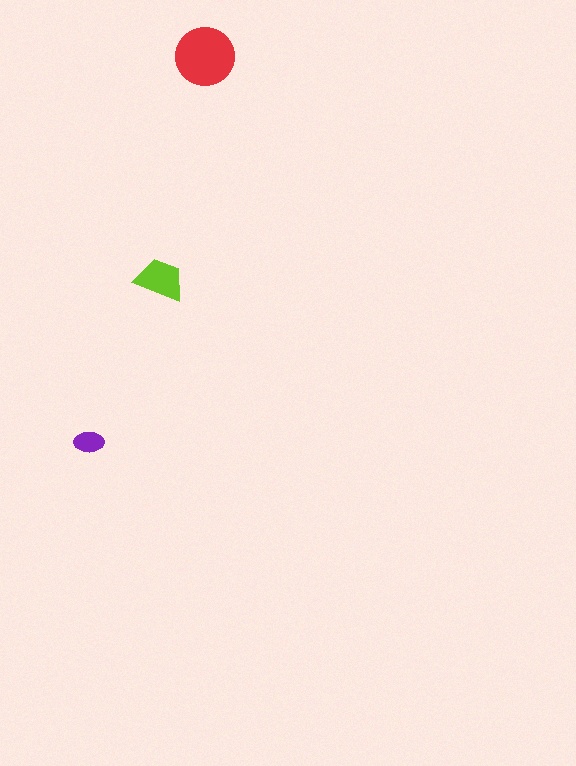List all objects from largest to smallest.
The red circle, the lime trapezoid, the purple ellipse.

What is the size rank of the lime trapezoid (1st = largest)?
2nd.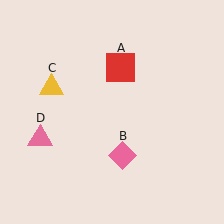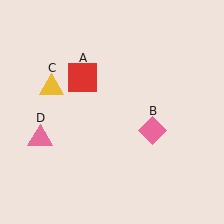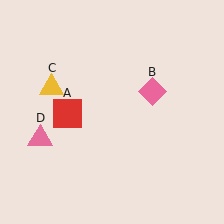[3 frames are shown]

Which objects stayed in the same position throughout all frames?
Yellow triangle (object C) and pink triangle (object D) remained stationary.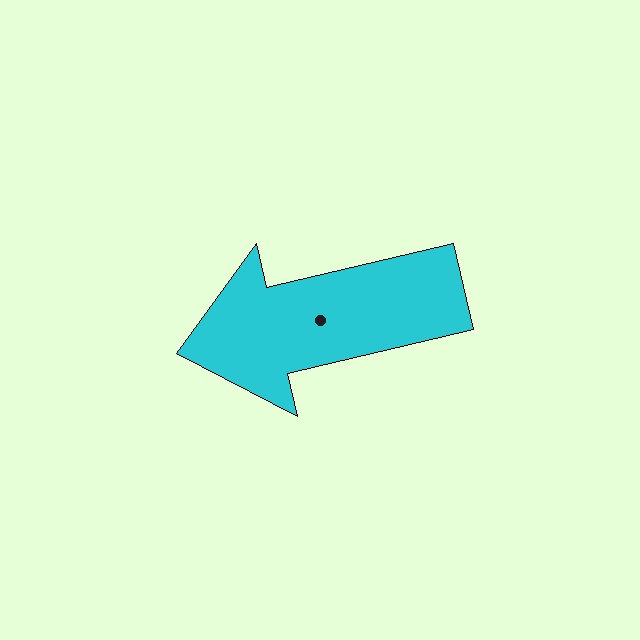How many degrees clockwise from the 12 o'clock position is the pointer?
Approximately 257 degrees.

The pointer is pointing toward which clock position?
Roughly 9 o'clock.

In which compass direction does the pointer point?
West.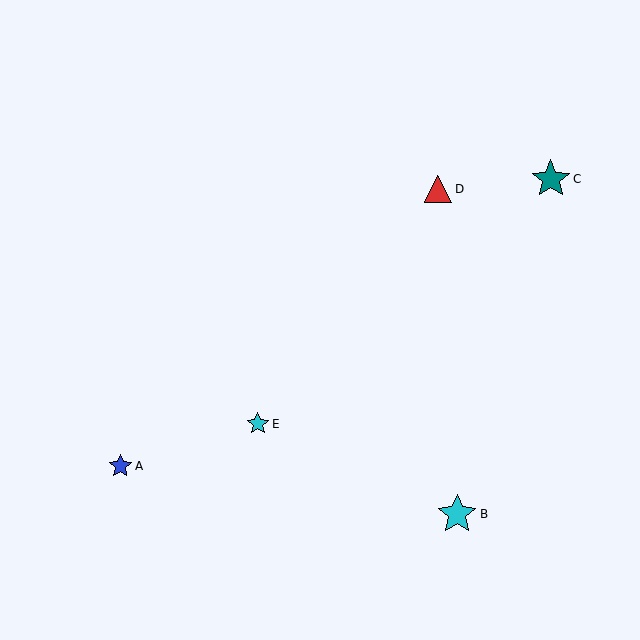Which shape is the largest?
The cyan star (labeled B) is the largest.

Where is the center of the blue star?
The center of the blue star is at (120, 466).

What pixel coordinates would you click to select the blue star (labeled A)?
Click at (120, 466) to select the blue star A.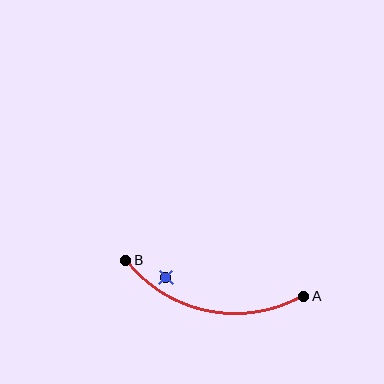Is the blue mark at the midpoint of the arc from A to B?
No — the blue mark does not lie on the arc at all. It sits slightly inside the curve.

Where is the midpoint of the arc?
The arc midpoint is the point on the curve farthest from the straight line joining A and B. It sits below that line.